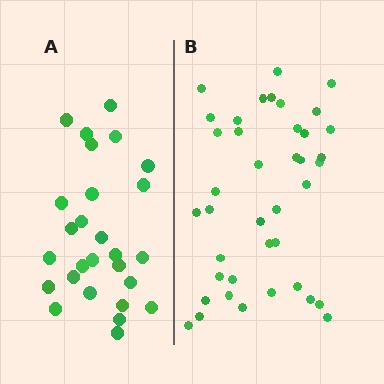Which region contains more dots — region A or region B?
Region B (the right region) has more dots.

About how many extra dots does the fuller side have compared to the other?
Region B has approximately 15 more dots than region A.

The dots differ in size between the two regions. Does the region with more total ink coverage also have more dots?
No. Region A has more total ink coverage because its dots are larger, but region B actually contains more individual dots. Total area can be misleading — the number of items is what matters here.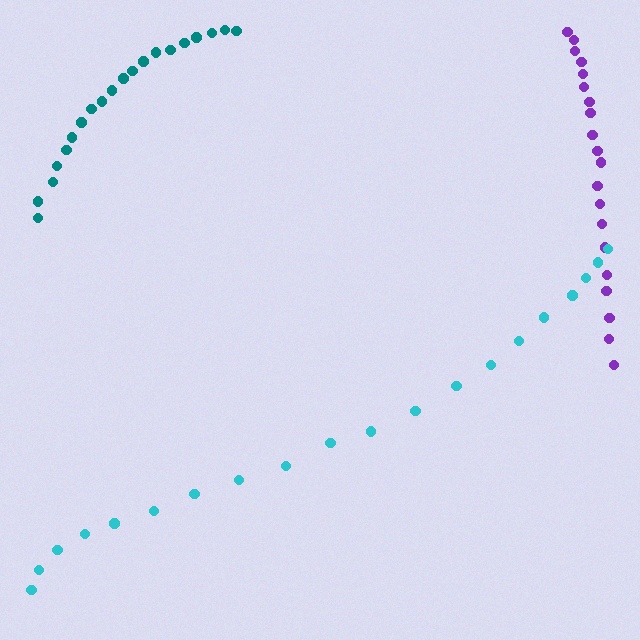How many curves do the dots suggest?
There are 3 distinct paths.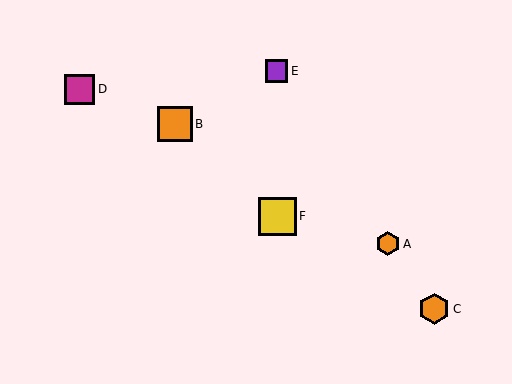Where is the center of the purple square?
The center of the purple square is at (276, 71).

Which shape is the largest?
The yellow square (labeled F) is the largest.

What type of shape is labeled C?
Shape C is an orange hexagon.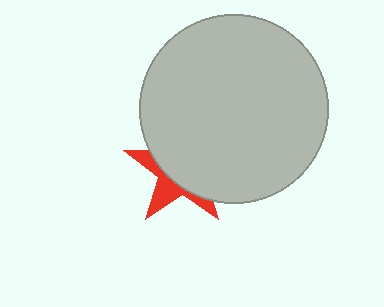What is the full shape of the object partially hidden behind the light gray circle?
The partially hidden object is a red star.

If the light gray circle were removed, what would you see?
You would see the complete red star.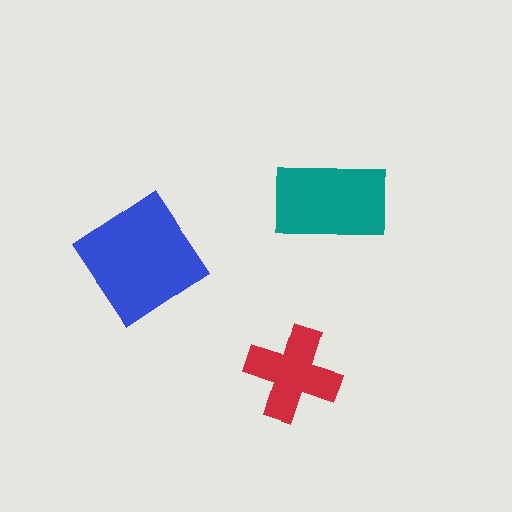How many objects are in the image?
There are 3 objects in the image.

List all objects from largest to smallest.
The blue diamond, the teal rectangle, the red cross.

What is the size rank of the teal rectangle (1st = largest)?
2nd.